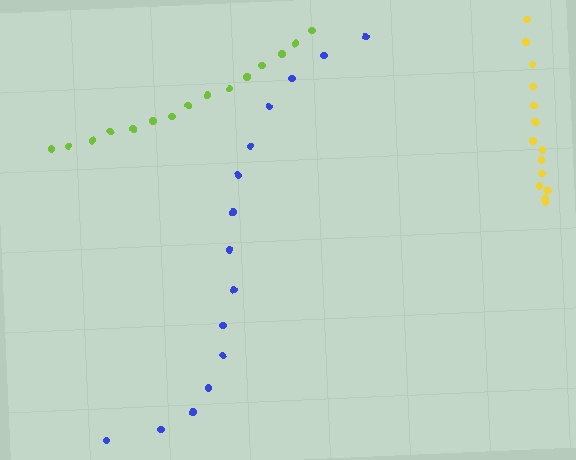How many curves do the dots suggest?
There are 3 distinct paths.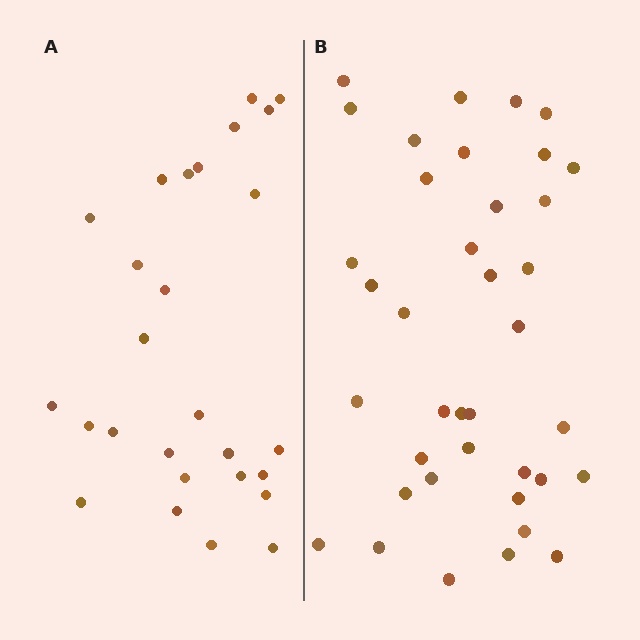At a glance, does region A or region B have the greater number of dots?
Region B (the right region) has more dots.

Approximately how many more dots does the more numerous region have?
Region B has roughly 12 or so more dots than region A.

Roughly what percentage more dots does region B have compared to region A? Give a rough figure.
About 40% more.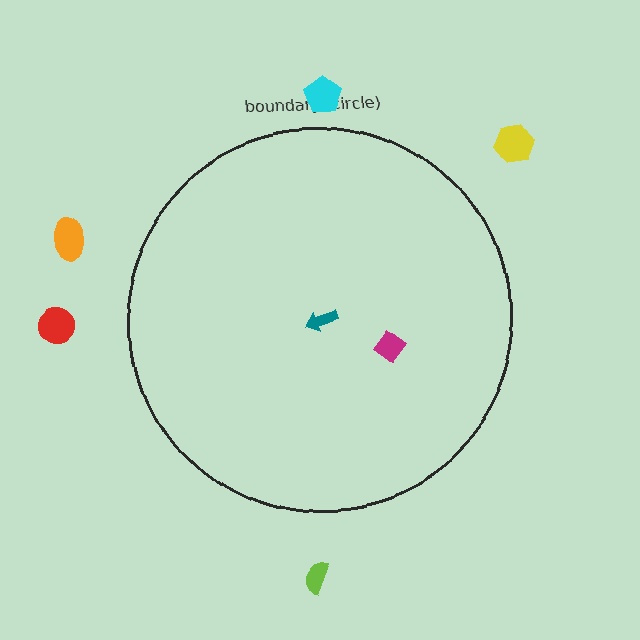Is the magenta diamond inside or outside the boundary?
Inside.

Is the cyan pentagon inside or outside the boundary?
Outside.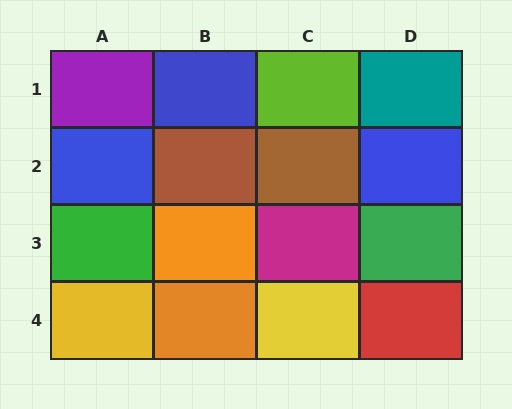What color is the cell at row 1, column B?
Blue.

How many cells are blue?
3 cells are blue.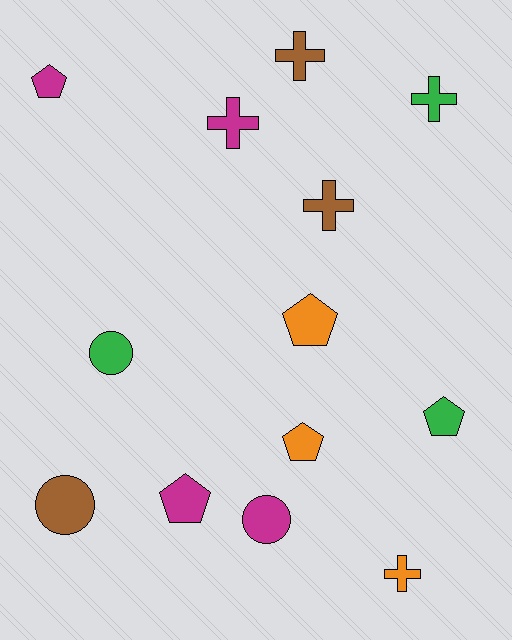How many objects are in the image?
There are 13 objects.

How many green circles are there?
There is 1 green circle.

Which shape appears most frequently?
Pentagon, with 5 objects.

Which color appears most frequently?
Magenta, with 4 objects.